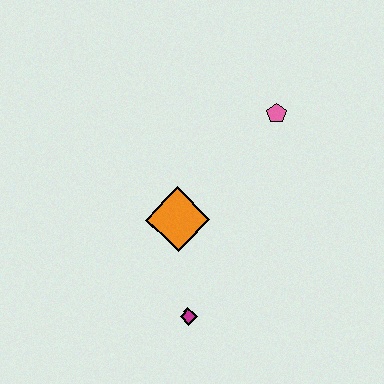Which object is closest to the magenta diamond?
The orange diamond is closest to the magenta diamond.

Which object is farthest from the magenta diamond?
The pink pentagon is farthest from the magenta diamond.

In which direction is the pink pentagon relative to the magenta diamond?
The pink pentagon is above the magenta diamond.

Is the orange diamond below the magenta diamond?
No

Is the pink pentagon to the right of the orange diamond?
Yes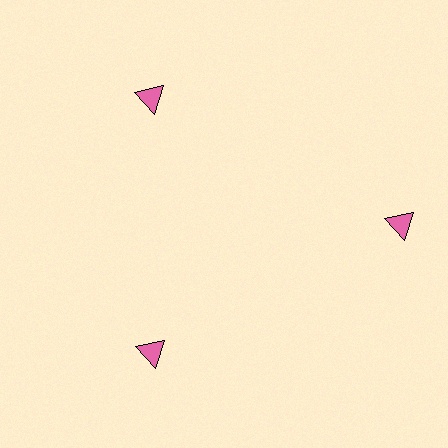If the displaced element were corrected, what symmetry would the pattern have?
It would have 3-fold rotational symmetry — the pattern would map onto itself every 120 degrees.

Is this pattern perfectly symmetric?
No. The 3 pink triangles are arranged in a ring, but one element near the 3 o'clock position is pushed outward from the center, breaking the 3-fold rotational symmetry.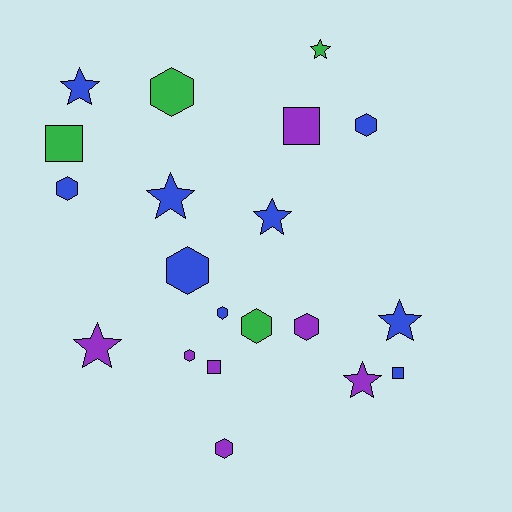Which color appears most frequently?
Blue, with 9 objects.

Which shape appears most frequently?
Hexagon, with 9 objects.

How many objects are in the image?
There are 20 objects.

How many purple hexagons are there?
There are 3 purple hexagons.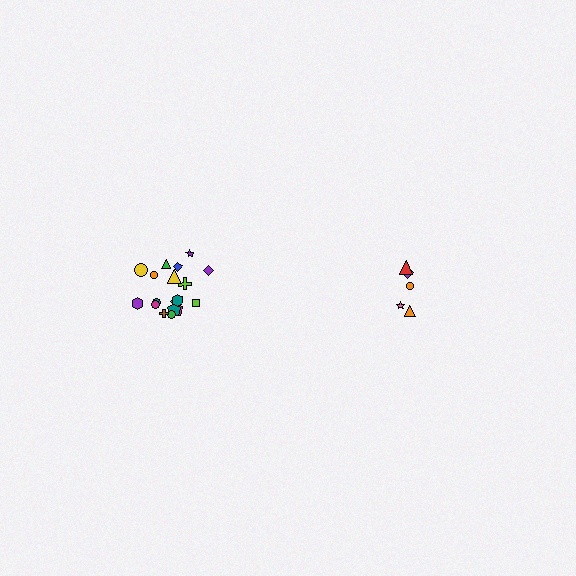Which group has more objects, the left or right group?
The left group.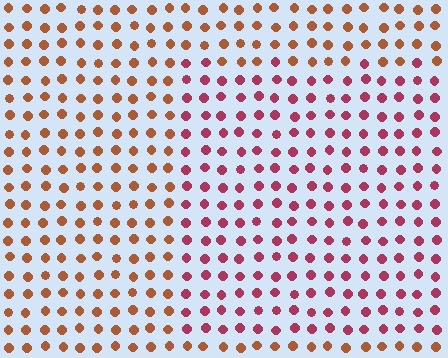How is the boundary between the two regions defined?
The boundary is defined purely by a slight shift in hue (about 39 degrees). Spacing, size, and orientation are identical on both sides.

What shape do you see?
I see a rectangle.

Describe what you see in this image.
The image is filled with small brown elements in a uniform arrangement. A rectangle-shaped region is visible where the elements are tinted to a slightly different hue, forming a subtle color boundary.